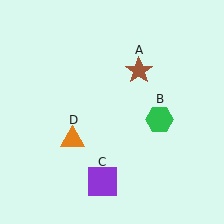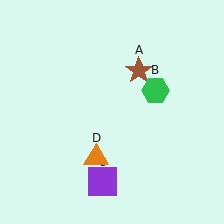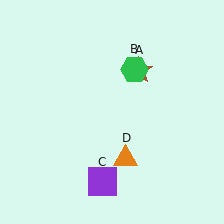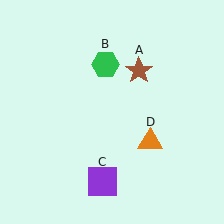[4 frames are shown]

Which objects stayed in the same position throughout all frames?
Brown star (object A) and purple square (object C) remained stationary.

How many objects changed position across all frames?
2 objects changed position: green hexagon (object B), orange triangle (object D).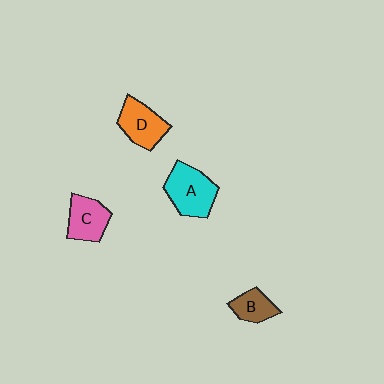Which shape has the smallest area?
Shape B (brown).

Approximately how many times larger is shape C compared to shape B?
Approximately 1.4 times.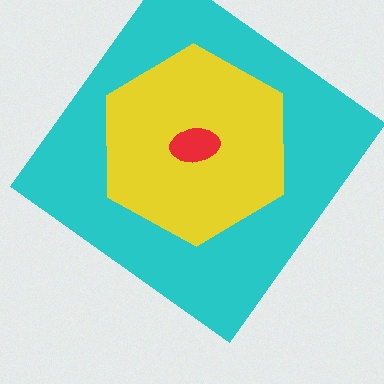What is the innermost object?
The red ellipse.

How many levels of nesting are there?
3.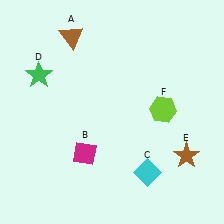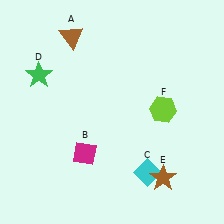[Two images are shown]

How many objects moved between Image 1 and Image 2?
1 object moved between the two images.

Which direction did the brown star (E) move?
The brown star (E) moved left.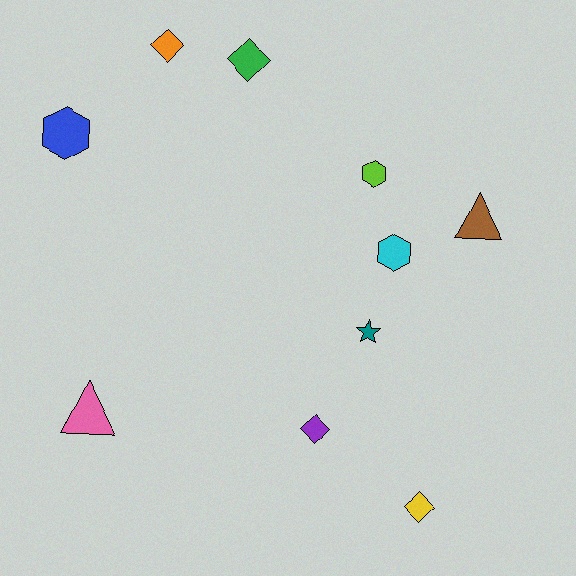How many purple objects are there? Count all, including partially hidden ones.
There is 1 purple object.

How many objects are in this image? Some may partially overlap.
There are 10 objects.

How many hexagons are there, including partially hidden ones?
There are 3 hexagons.